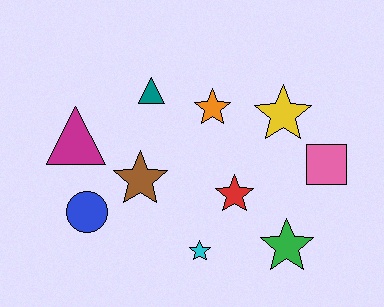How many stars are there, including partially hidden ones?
There are 6 stars.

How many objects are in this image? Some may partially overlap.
There are 10 objects.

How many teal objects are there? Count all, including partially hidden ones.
There is 1 teal object.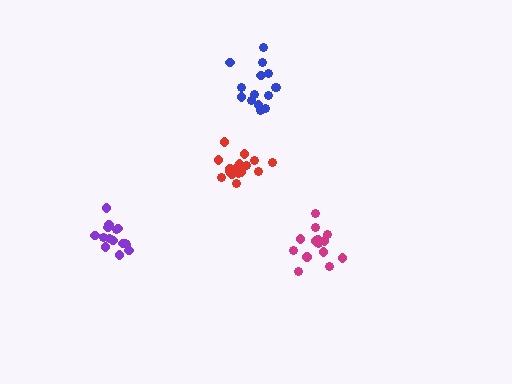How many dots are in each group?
Group 1: 15 dots, Group 2: 14 dots, Group 3: 17 dots, Group 4: 15 dots (61 total).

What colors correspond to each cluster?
The clusters are colored: purple, magenta, red, blue.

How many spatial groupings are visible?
There are 4 spatial groupings.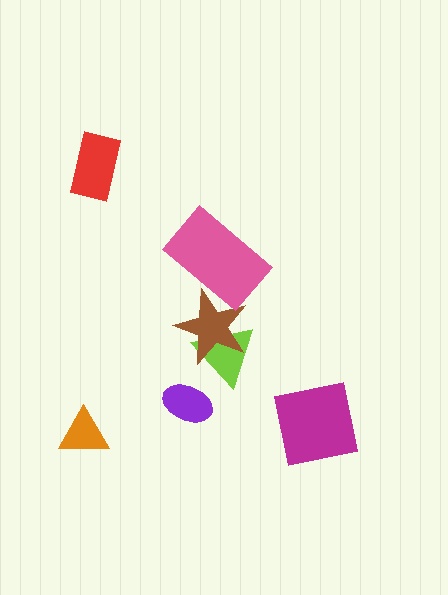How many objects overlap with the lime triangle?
1 object overlaps with the lime triangle.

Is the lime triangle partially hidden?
Yes, it is partially covered by another shape.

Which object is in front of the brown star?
The pink rectangle is in front of the brown star.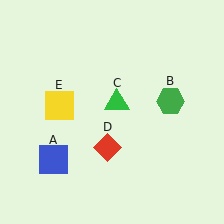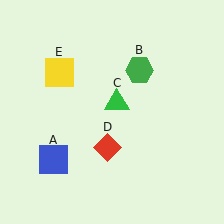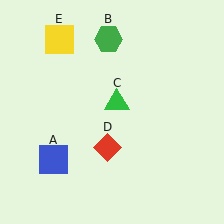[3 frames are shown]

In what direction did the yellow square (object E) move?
The yellow square (object E) moved up.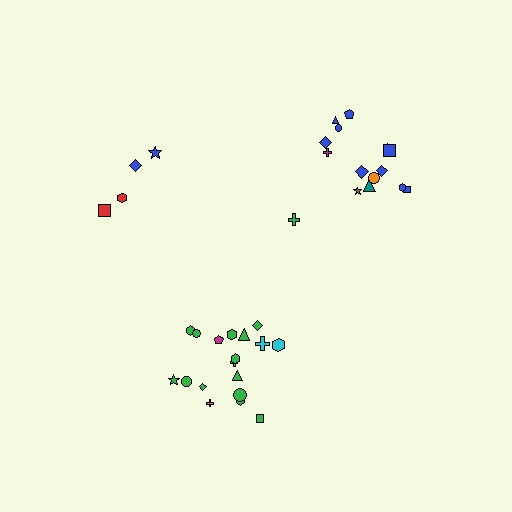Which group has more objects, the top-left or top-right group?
The top-right group.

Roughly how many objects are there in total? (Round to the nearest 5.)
Roughly 35 objects in total.